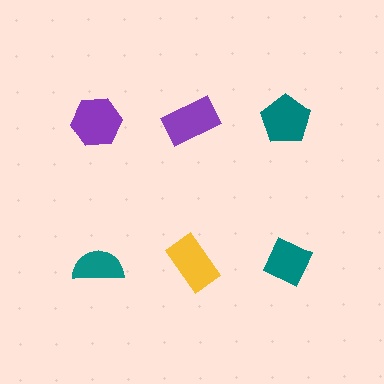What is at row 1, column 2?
A purple rectangle.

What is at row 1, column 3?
A teal pentagon.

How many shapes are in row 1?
3 shapes.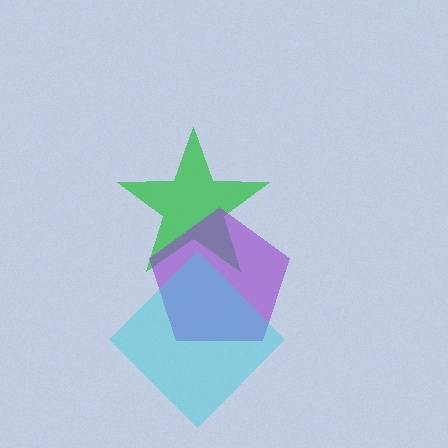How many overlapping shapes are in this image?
There are 3 overlapping shapes in the image.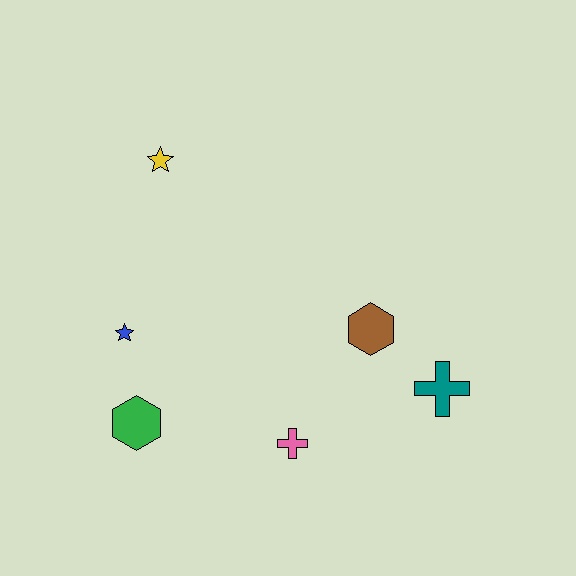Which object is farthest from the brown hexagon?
The yellow star is farthest from the brown hexagon.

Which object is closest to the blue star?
The green hexagon is closest to the blue star.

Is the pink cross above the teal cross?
No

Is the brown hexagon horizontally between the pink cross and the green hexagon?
No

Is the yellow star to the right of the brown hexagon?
No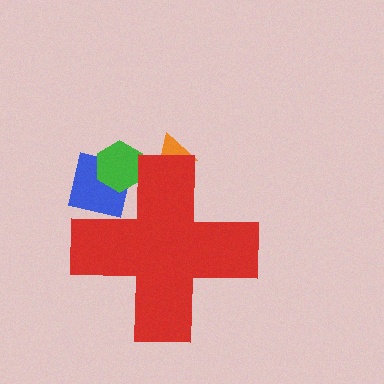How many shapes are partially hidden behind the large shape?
3 shapes are partially hidden.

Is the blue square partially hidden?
Yes, the blue square is partially hidden behind the red cross.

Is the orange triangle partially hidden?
Yes, the orange triangle is partially hidden behind the red cross.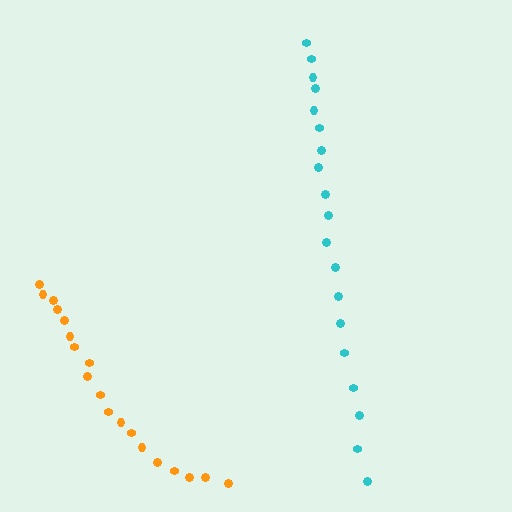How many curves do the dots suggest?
There are 2 distinct paths.